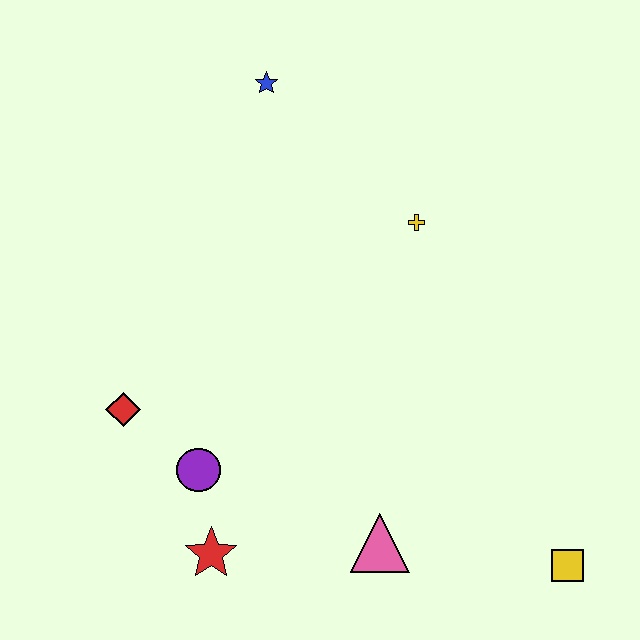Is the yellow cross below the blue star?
Yes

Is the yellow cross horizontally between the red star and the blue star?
No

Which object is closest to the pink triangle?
The red star is closest to the pink triangle.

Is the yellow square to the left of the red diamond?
No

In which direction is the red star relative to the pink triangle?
The red star is to the left of the pink triangle.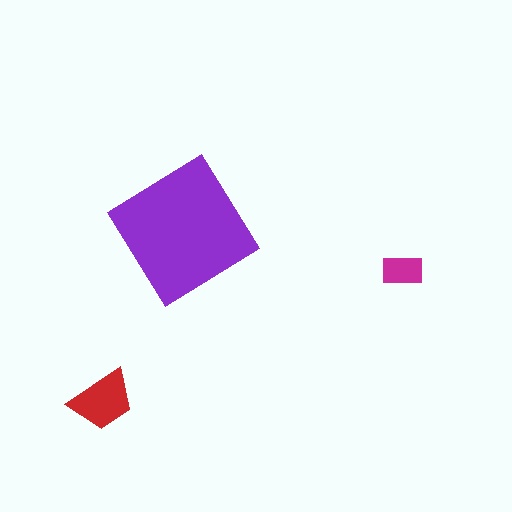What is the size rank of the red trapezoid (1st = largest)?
2nd.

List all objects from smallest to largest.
The magenta rectangle, the red trapezoid, the purple diamond.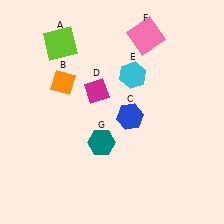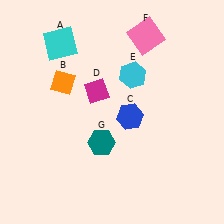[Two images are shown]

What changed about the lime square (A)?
In Image 1, A is lime. In Image 2, it changed to cyan.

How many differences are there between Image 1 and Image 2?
There is 1 difference between the two images.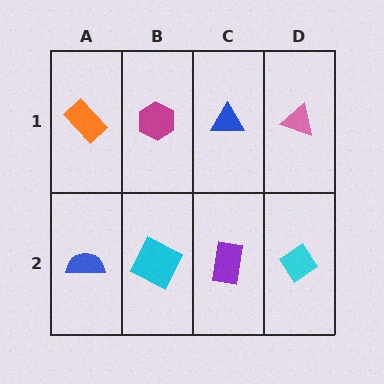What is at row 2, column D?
A cyan diamond.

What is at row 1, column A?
An orange rectangle.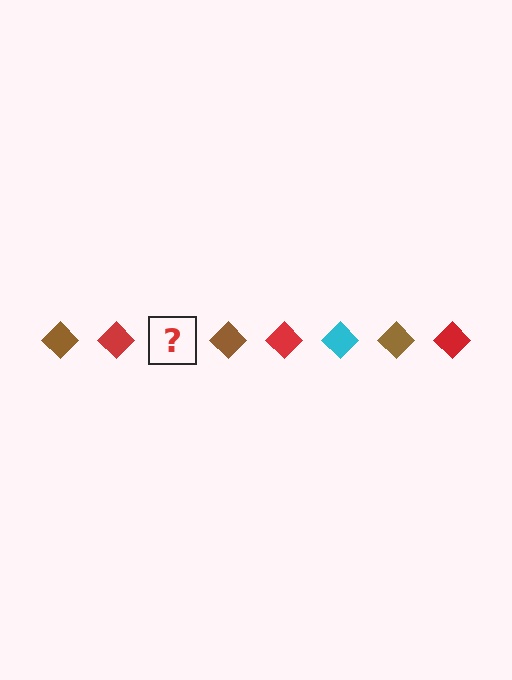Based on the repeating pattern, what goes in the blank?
The blank should be a cyan diamond.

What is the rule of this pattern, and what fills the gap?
The rule is that the pattern cycles through brown, red, cyan diamonds. The gap should be filled with a cyan diamond.